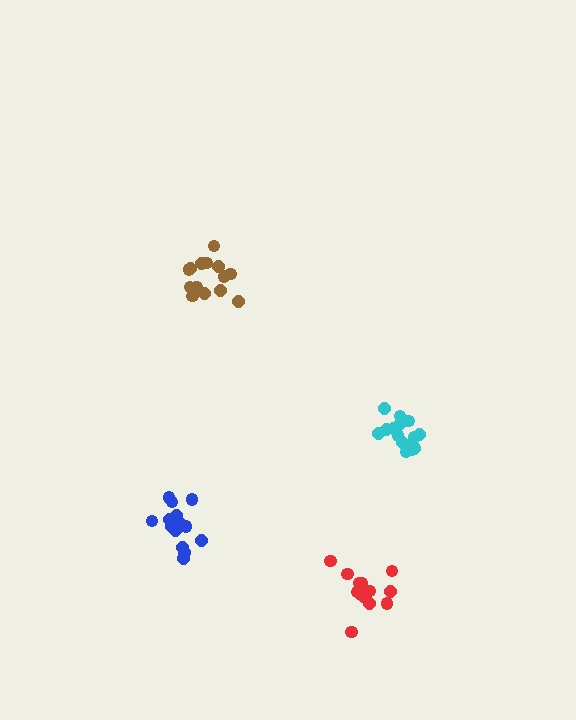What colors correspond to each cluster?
The clusters are colored: brown, cyan, red, blue.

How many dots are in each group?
Group 1: 14 dots, Group 2: 15 dots, Group 3: 14 dots, Group 4: 14 dots (57 total).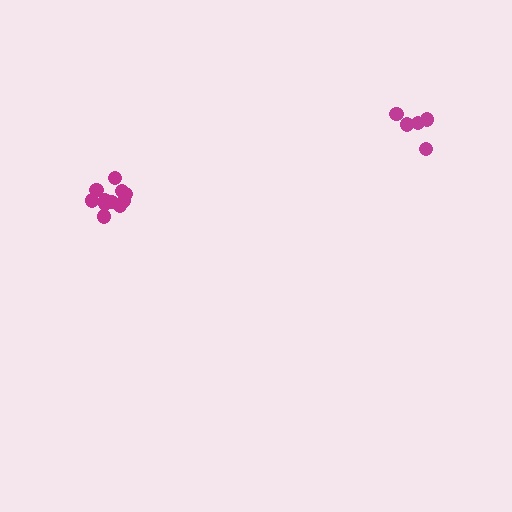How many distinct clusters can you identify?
There are 2 distinct clusters.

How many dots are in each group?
Group 1: 11 dots, Group 2: 5 dots (16 total).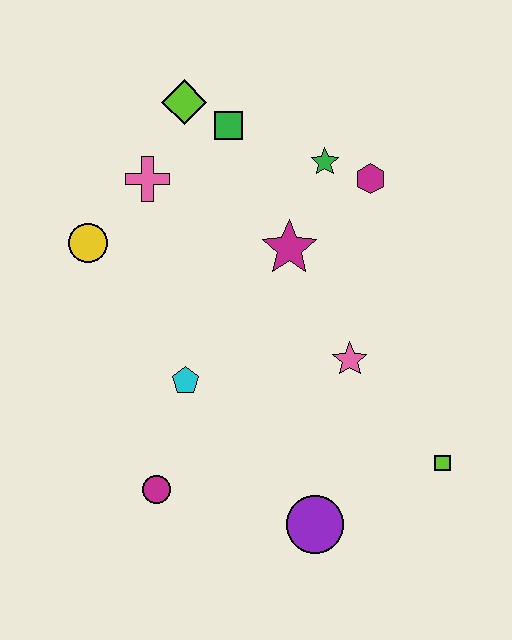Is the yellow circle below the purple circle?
No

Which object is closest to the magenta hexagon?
The green star is closest to the magenta hexagon.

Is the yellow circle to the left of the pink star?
Yes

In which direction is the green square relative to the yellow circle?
The green square is to the right of the yellow circle.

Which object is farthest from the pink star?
The lime diamond is farthest from the pink star.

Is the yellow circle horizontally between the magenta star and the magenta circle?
No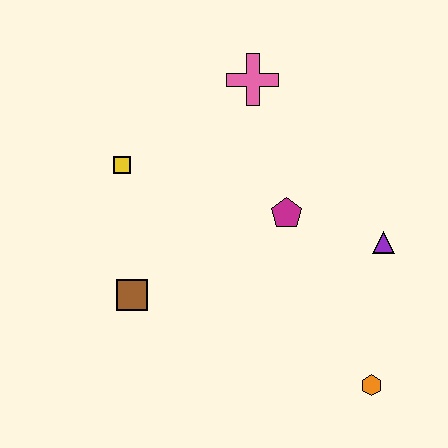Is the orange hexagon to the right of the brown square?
Yes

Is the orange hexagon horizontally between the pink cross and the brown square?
No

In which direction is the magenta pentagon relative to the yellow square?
The magenta pentagon is to the right of the yellow square.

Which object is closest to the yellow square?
The brown square is closest to the yellow square.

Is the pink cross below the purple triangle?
No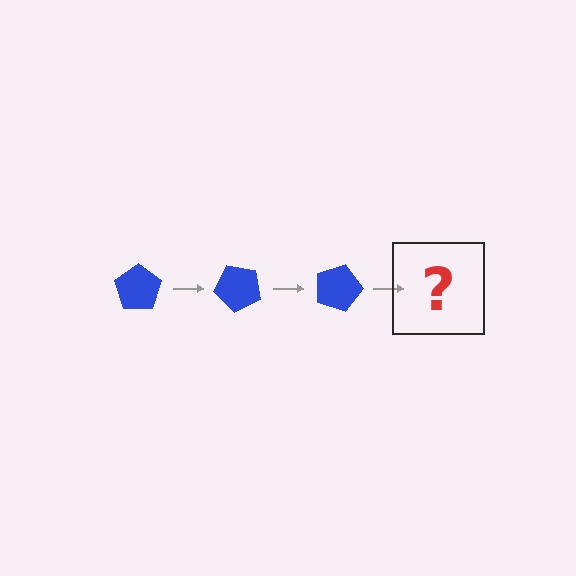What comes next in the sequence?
The next element should be a blue pentagon rotated 135 degrees.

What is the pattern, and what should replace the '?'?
The pattern is that the pentagon rotates 45 degrees each step. The '?' should be a blue pentagon rotated 135 degrees.